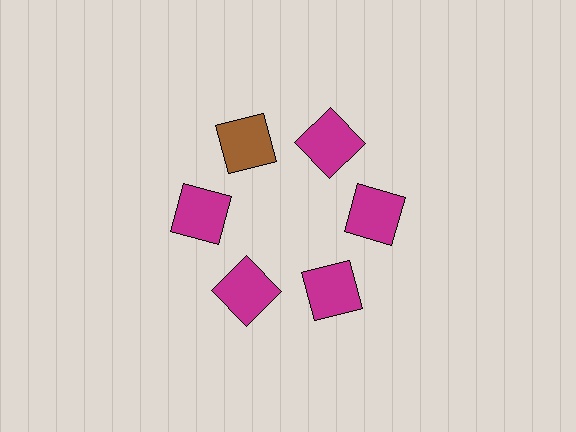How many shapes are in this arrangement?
There are 6 shapes arranged in a ring pattern.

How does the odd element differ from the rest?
It has a different color: brown instead of magenta.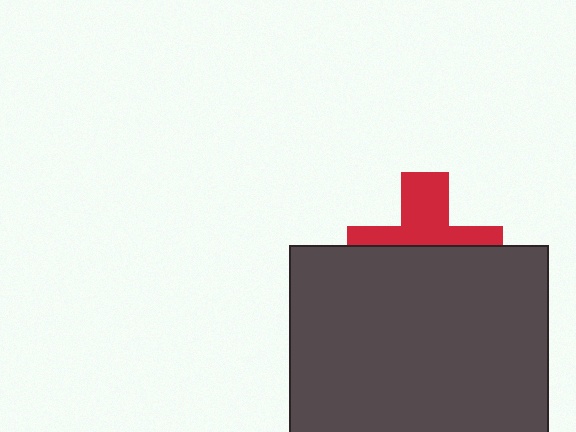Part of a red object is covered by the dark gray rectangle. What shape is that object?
It is a cross.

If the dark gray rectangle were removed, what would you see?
You would see the complete red cross.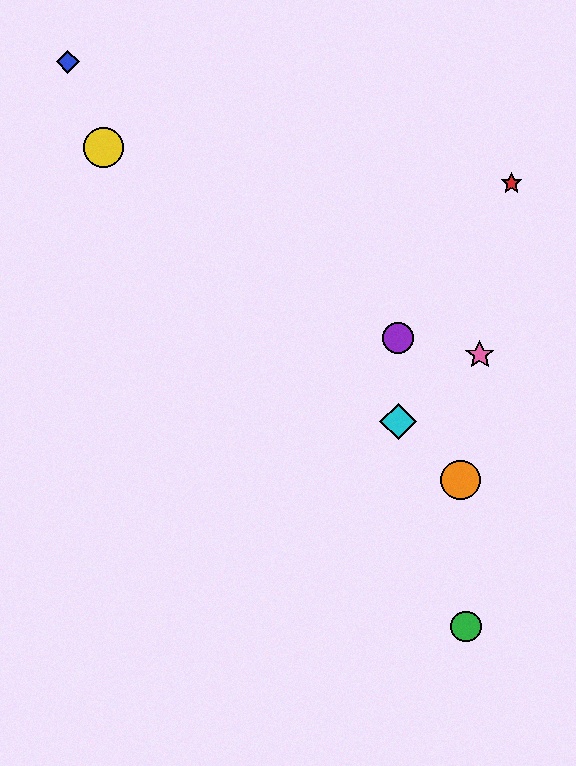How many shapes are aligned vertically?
2 shapes (the purple circle, the cyan diamond) are aligned vertically.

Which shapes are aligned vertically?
The purple circle, the cyan diamond are aligned vertically.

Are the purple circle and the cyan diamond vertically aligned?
Yes, both are at x≈398.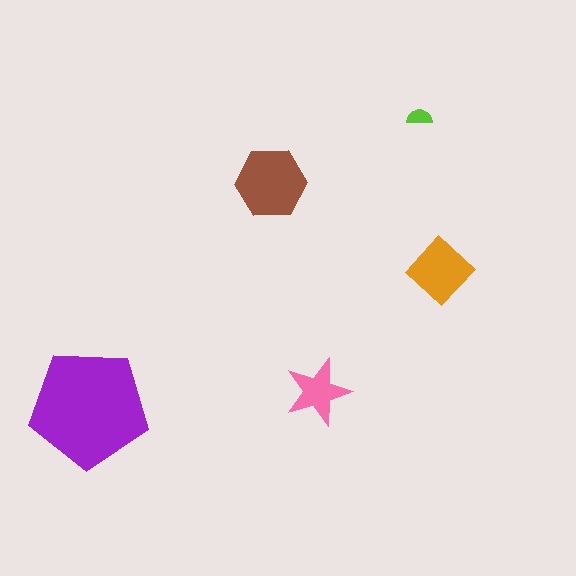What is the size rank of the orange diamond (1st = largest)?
3rd.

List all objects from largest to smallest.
The purple pentagon, the brown hexagon, the orange diamond, the pink star, the lime semicircle.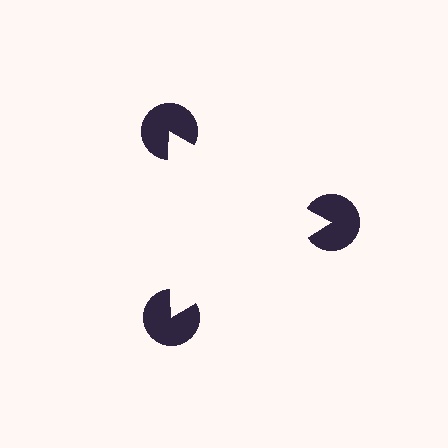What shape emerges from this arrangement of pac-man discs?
An illusory triangle — its edges are inferred from the aligned wedge cuts in the pac-man discs, not physically drawn.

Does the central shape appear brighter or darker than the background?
It typically appears slightly brighter than the background, even though no actual brightness change is drawn.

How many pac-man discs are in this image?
There are 3 — one at each vertex of the illusory triangle.